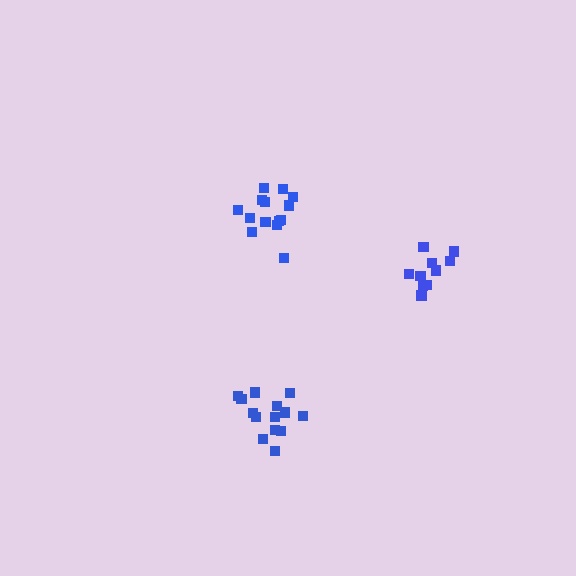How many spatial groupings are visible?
There are 3 spatial groupings.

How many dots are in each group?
Group 1: 14 dots, Group 2: 14 dots, Group 3: 11 dots (39 total).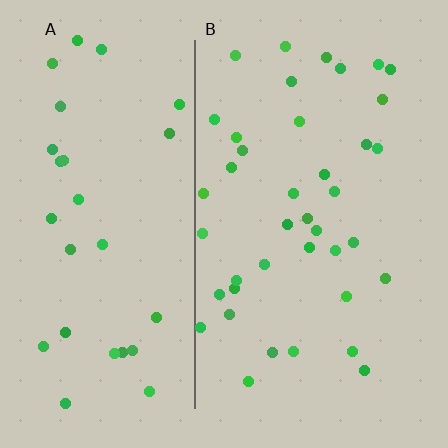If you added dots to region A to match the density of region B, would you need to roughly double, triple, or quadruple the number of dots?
Approximately double.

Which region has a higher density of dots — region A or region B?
B (the right).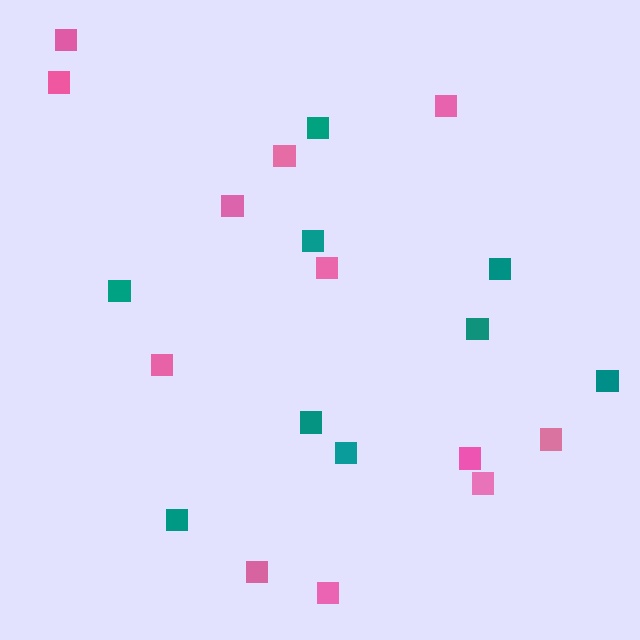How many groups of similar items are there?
There are 2 groups: one group of teal squares (9) and one group of pink squares (12).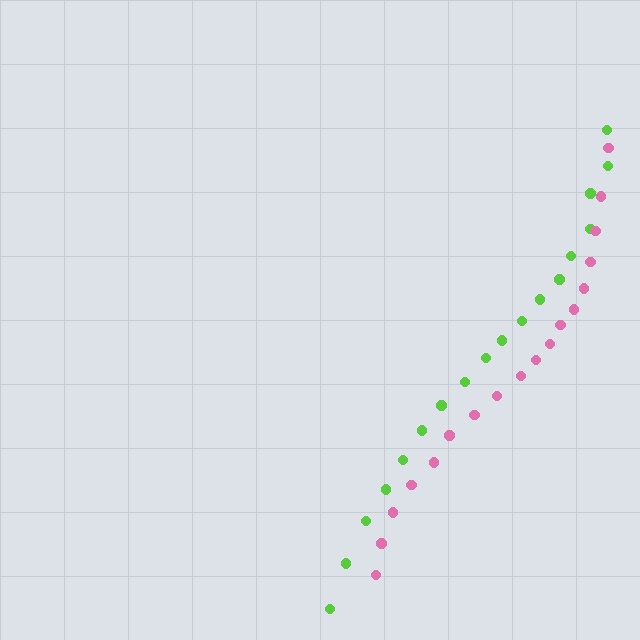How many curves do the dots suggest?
There are 2 distinct paths.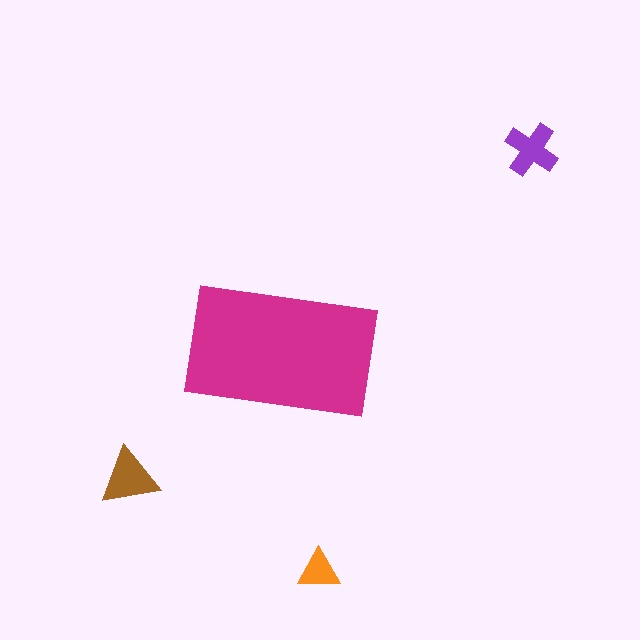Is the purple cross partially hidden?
No, the purple cross is fully visible.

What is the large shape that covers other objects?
A magenta rectangle.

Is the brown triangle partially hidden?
No, the brown triangle is fully visible.